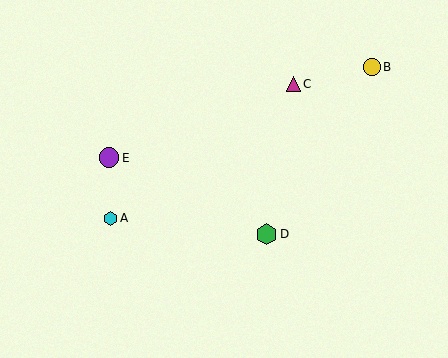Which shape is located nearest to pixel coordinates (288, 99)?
The magenta triangle (labeled C) at (293, 84) is nearest to that location.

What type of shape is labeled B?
Shape B is a yellow circle.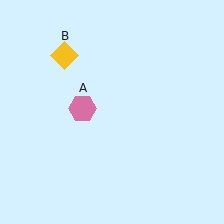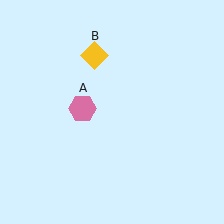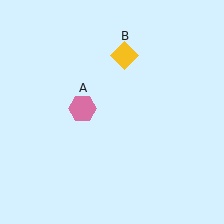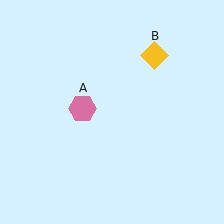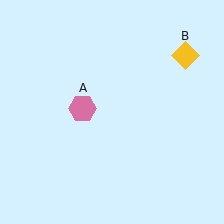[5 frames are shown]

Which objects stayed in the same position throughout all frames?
Pink hexagon (object A) remained stationary.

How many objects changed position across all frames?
1 object changed position: yellow diamond (object B).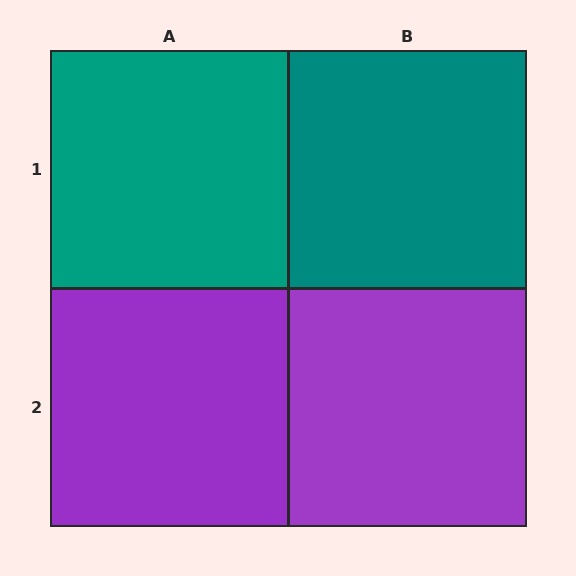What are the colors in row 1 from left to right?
Teal, teal.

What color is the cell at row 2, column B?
Purple.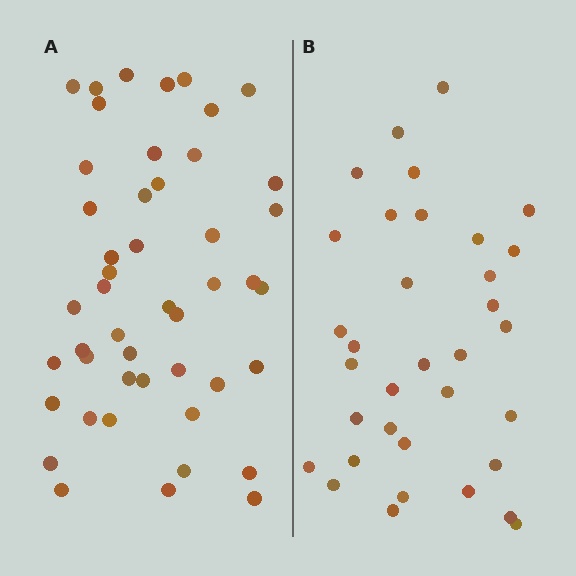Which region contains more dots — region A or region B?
Region A (the left region) has more dots.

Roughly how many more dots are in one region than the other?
Region A has approximately 15 more dots than region B.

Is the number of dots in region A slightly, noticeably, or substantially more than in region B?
Region A has noticeably more, but not dramatically so. The ratio is roughly 1.4 to 1.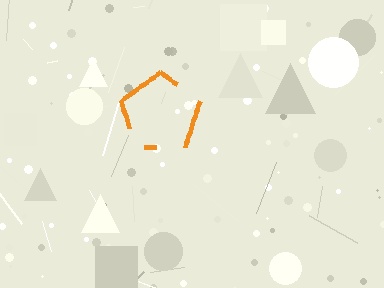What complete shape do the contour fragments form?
The contour fragments form a pentagon.